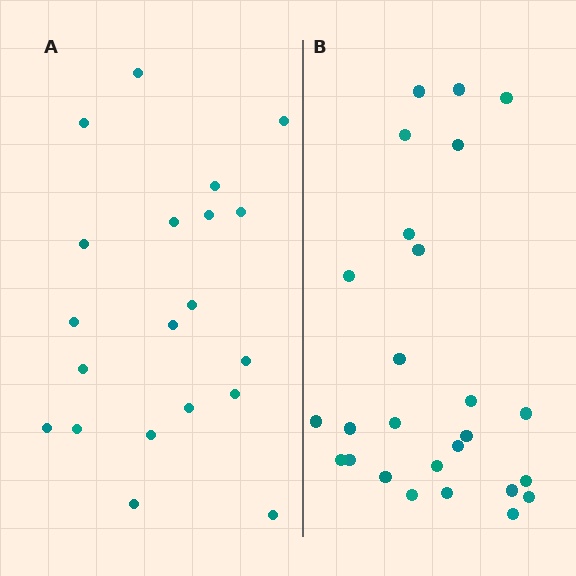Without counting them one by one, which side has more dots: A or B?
Region B (the right region) has more dots.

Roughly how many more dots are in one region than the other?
Region B has about 6 more dots than region A.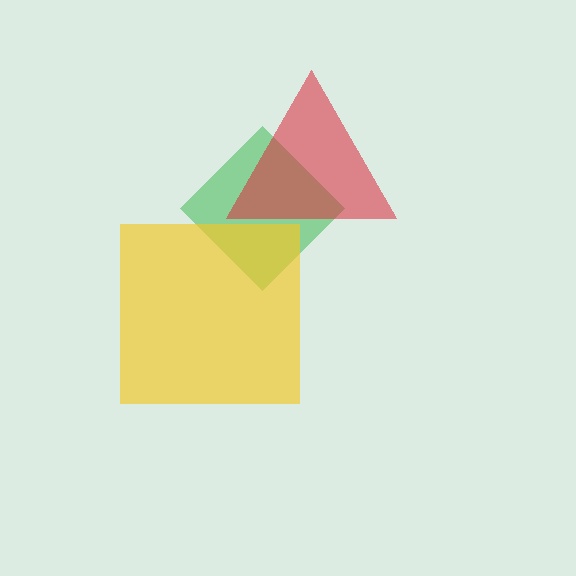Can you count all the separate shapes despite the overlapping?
Yes, there are 3 separate shapes.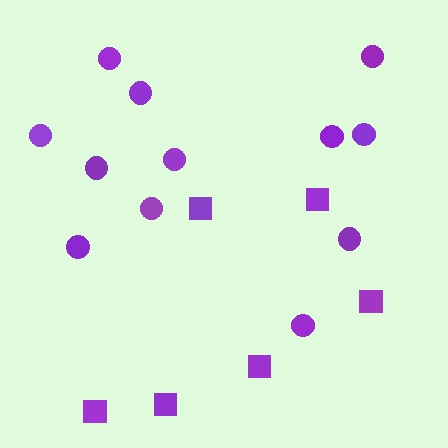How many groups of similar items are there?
There are 2 groups: one group of circles (12) and one group of squares (6).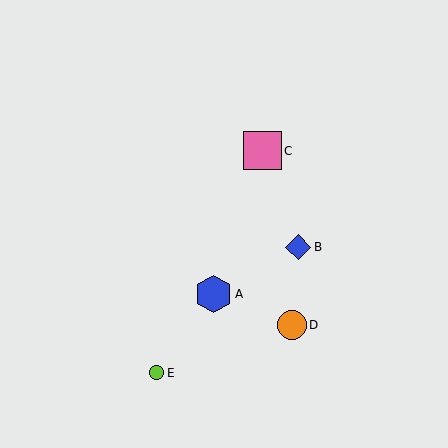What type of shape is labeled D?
Shape D is an orange circle.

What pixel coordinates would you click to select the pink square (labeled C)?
Click at (262, 151) to select the pink square C.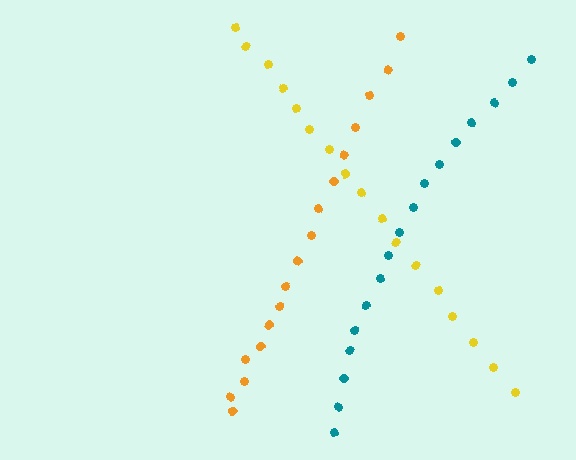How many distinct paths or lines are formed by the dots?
There are 3 distinct paths.